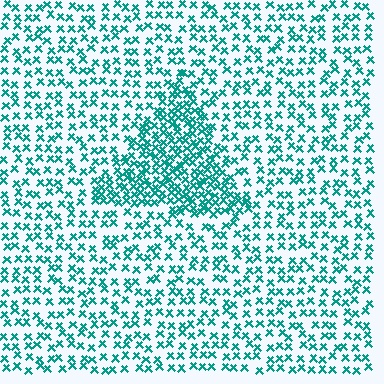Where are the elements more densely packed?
The elements are more densely packed inside the triangle boundary.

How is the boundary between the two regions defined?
The boundary is defined by a change in element density (approximately 2.1x ratio). All elements are the same color, size, and shape.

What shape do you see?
I see a triangle.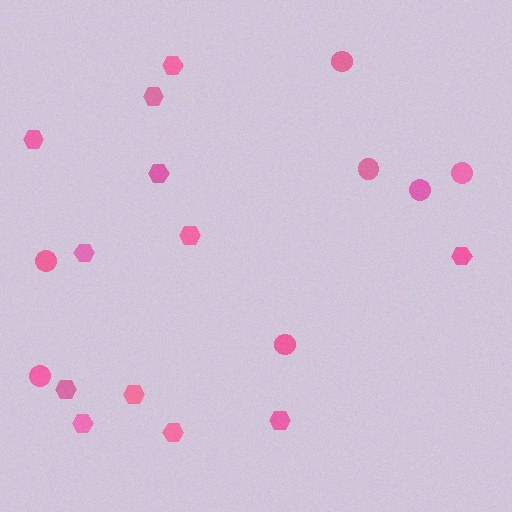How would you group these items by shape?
There are 2 groups: one group of hexagons (12) and one group of circles (7).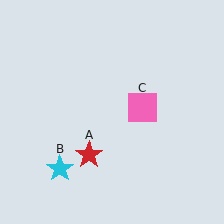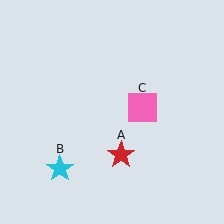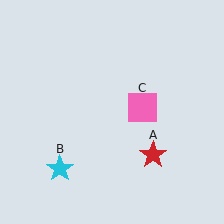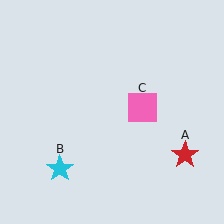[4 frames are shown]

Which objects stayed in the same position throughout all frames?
Cyan star (object B) and pink square (object C) remained stationary.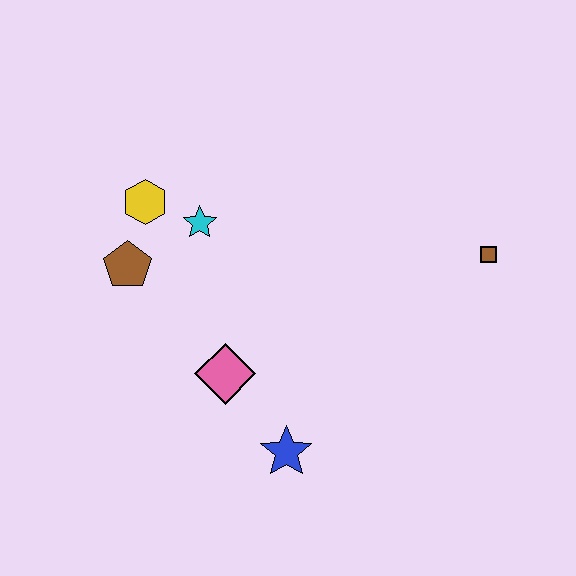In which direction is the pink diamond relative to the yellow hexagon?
The pink diamond is below the yellow hexagon.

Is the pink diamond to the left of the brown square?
Yes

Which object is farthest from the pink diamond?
The brown square is farthest from the pink diamond.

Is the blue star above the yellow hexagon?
No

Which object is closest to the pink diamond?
The blue star is closest to the pink diamond.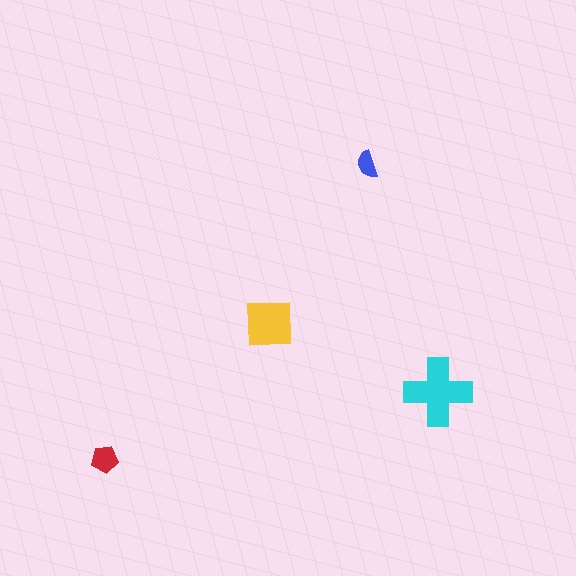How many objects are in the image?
There are 4 objects in the image.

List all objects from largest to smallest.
The cyan cross, the yellow square, the red pentagon, the blue semicircle.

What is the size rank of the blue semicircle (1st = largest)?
4th.